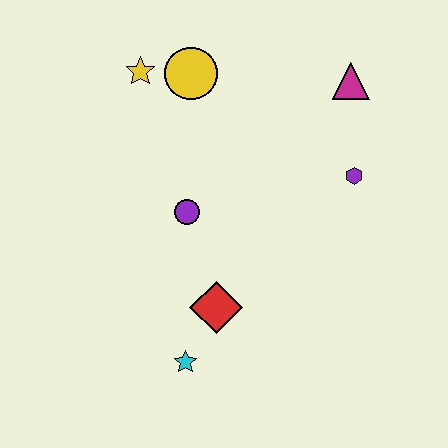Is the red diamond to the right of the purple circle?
Yes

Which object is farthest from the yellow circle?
The cyan star is farthest from the yellow circle.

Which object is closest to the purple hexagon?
The magenta triangle is closest to the purple hexagon.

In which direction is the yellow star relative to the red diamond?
The yellow star is above the red diamond.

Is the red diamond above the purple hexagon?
No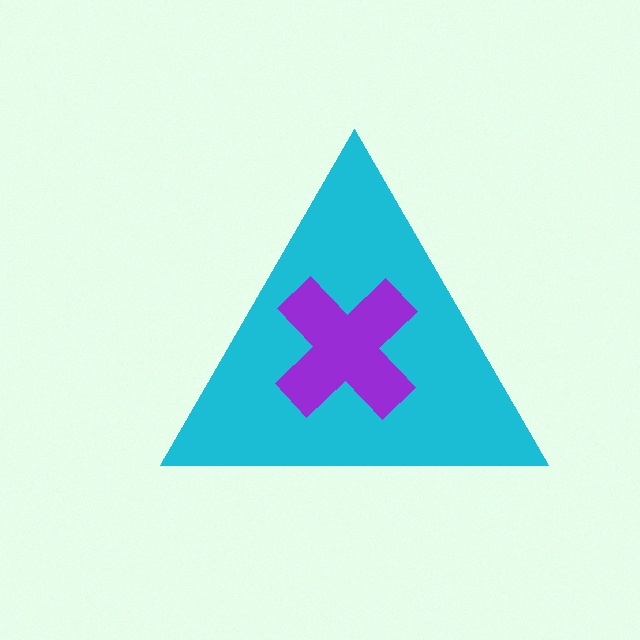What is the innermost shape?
The purple cross.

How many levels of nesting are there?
2.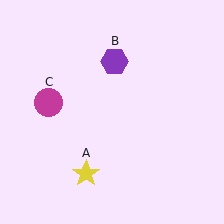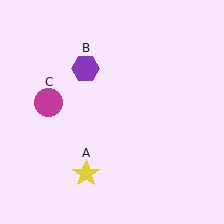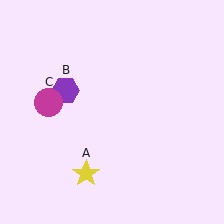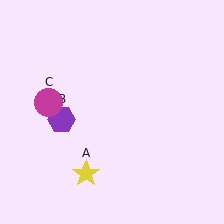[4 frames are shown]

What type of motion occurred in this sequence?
The purple hexagon (object B) rotated counterclockwise around the center of the scene.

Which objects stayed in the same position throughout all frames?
Yellow star (object A) and magenta circle (object C) remained stationary.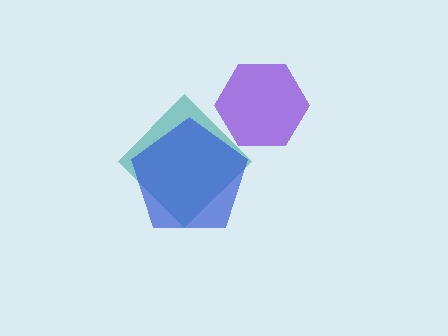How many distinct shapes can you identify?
There are 3 distinct shapes: a purple hexagon, a teal diamond, a blue pentagon.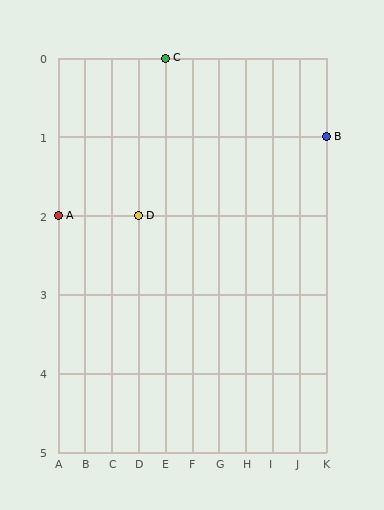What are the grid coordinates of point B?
Point B is at grid coordinates (K, 1).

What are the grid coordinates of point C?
Point C is at grid coordinates (E, 0).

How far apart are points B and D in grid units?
Points B and D are 7 columns and 1 row apart (about 7.1 grid units diagonally).